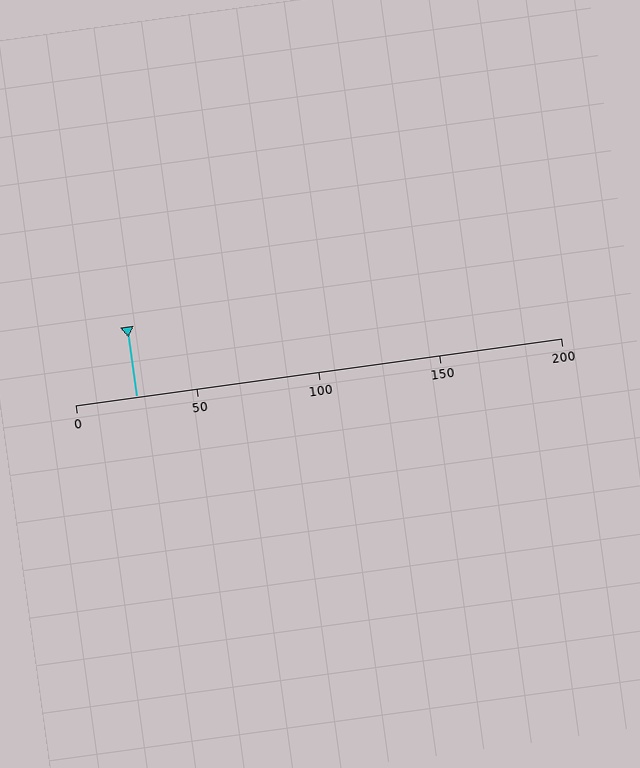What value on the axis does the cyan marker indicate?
The marker indicates approximately 25.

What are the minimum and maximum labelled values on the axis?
The axis runs from 0 to 200.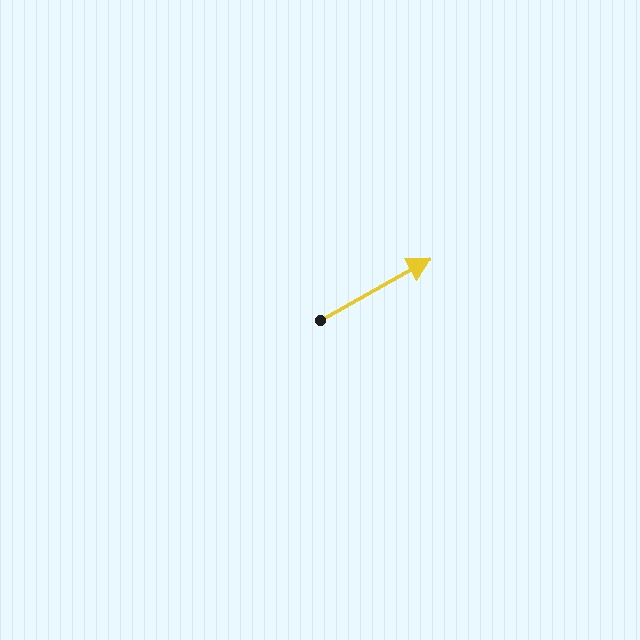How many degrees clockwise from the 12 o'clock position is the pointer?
Approximately 61 degrees.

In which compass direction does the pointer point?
Northeast.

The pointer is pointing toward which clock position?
Roughly 2 o'clock.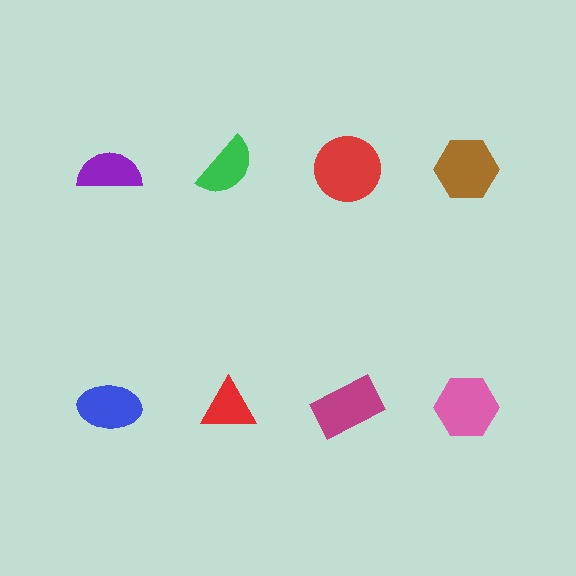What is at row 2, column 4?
A pink hexagon.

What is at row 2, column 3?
A magenta rectangle.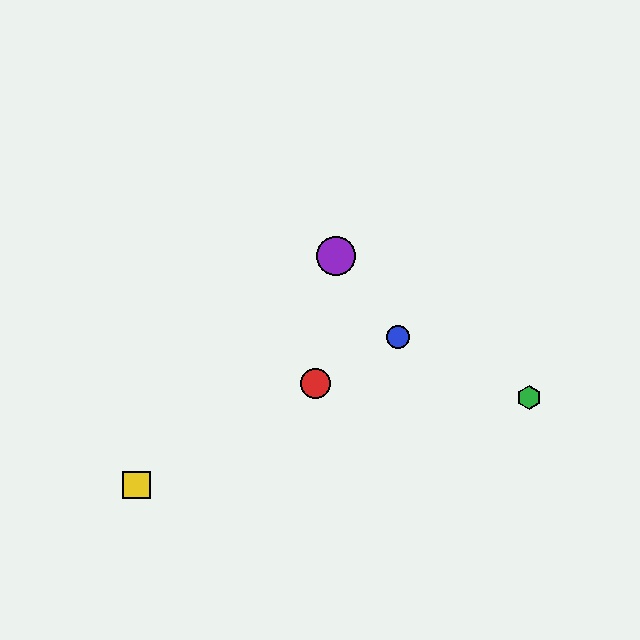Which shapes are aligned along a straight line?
The red circle, the blue circle, the yellow square are aligned along a straight line.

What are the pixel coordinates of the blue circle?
The blue circle is at (398, 337).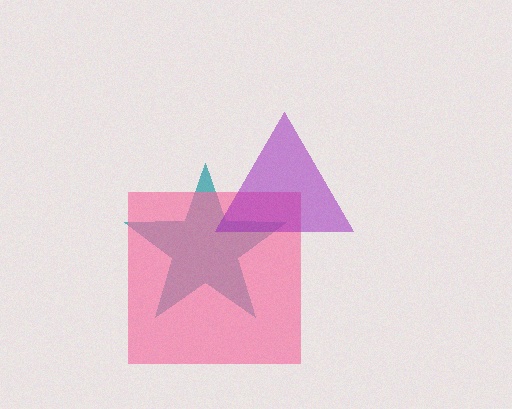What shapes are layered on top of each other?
The layered shapes are: a teal star, a pink square, a purple triangle.